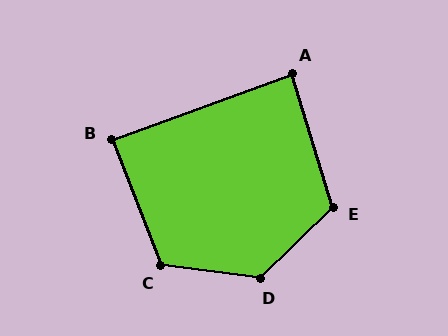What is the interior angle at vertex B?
Approximately 89 degrees (approximately right).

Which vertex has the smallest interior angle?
A, at approximately 87 degrees.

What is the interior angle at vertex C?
Approximately 119 degrees (obtuse).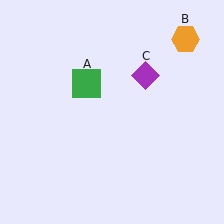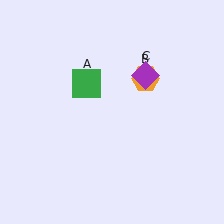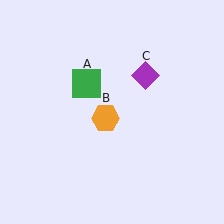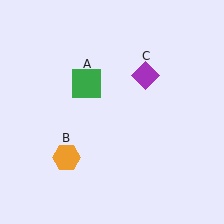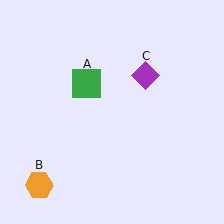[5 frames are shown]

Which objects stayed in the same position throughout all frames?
Green square (object A) and purple diamond (object C) remained stationary.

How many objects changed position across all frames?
1 object changed position: orange hexagon (object B).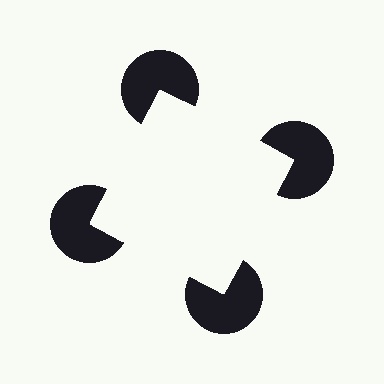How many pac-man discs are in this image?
There are 4 — one at each vertex of the illusory square.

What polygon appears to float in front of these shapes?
An illusory square — its edges are inferred from the aligned wedge cuts in the pac-man discs, not physically drawn.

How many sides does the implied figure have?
4 sides.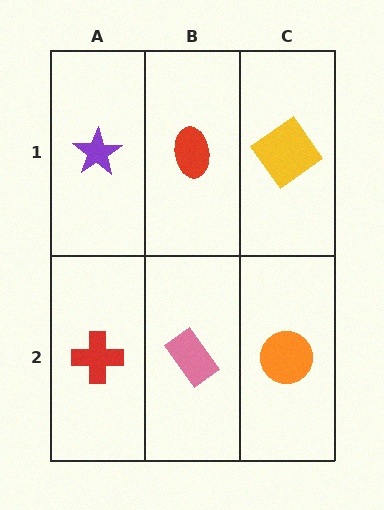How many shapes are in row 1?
3 shapes.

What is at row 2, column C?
An orange circle.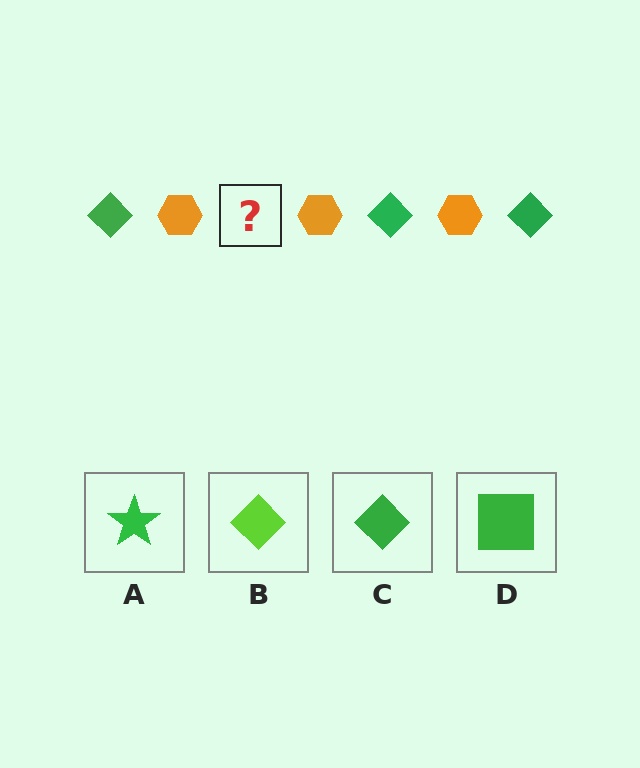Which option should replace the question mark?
Option C.